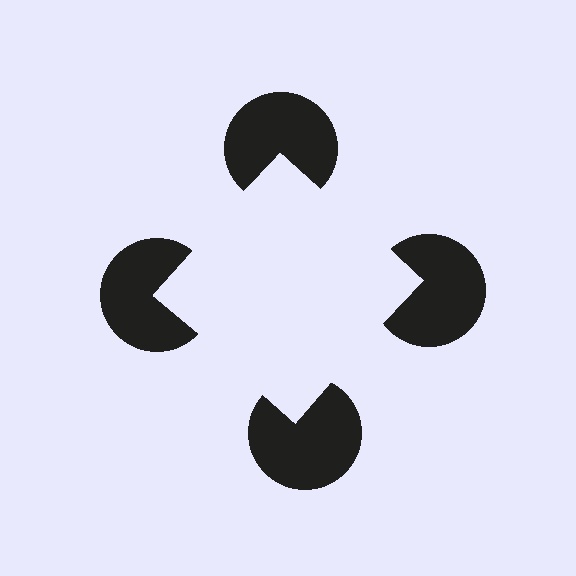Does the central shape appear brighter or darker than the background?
It typically appears slightly brighter than the background, even though no actual brightness change is drawn.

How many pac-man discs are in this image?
There are 4 — one at each vertex of the illusory square.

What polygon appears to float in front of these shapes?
An illusory square — its edges are inferred from the aligned wedge cuts in the pac-man discs, not physically drawn.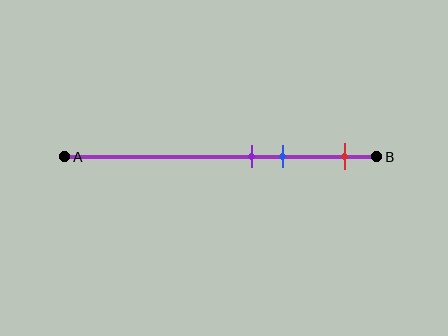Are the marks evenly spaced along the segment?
No, the marks are not evenly spaced.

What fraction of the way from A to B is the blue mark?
The blue mark is approximately 70% (0.7) of the way from A to B.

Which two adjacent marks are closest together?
The purple and blue marks are the closest adjacent pair.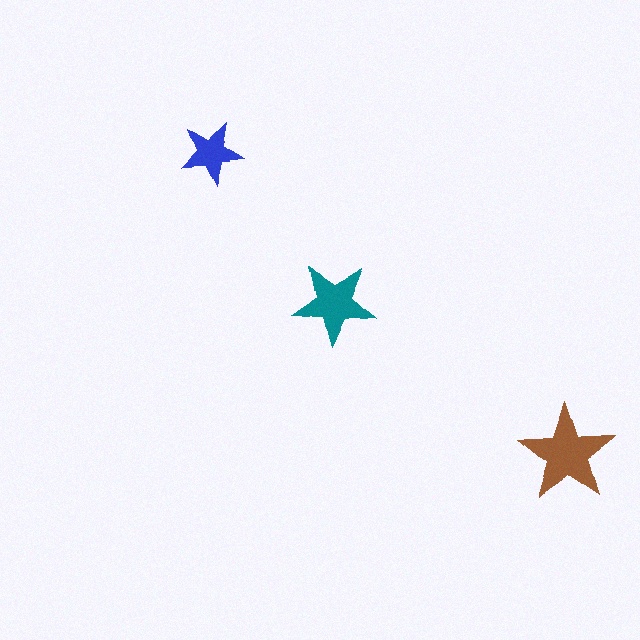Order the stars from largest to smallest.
the brown one, the teal one, the blue one.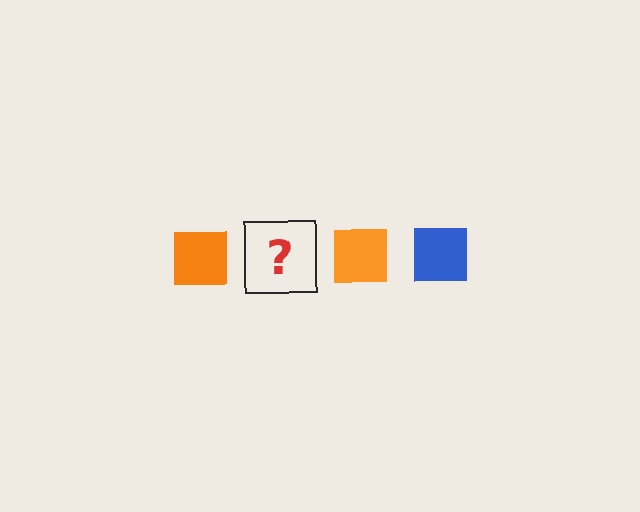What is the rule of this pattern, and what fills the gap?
The rule is that the pattern cycles through orange, blue squares. The gap should be filled with a blue square.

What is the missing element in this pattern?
The missing element is a blue square.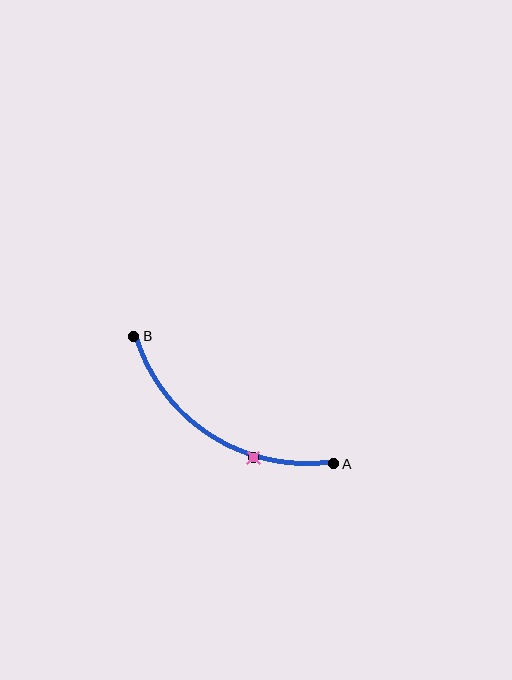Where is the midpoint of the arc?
The arc midpoint is the point on the curve farthest from the straight line joining A and B. It sits below that line.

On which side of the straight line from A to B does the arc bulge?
The arc bulges below the straight line connecting A and B.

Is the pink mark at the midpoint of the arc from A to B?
No. The pink mark lies on the arc but is closer to endpoint A. The arc midpoint would be at the point on the curve equidistant along the arc from both A and B.